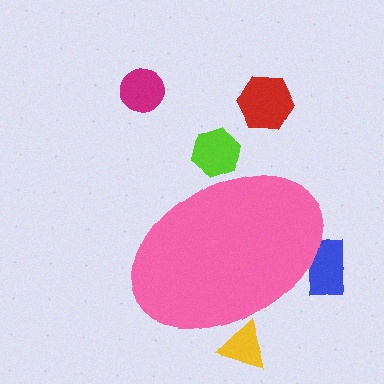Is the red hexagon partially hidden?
No, the red hexagon is fully visible.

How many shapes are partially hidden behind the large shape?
3 shapes are partially hidden.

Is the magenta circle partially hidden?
No, the magenta circle is fully visible.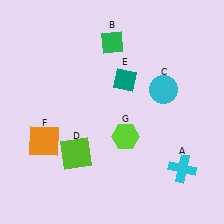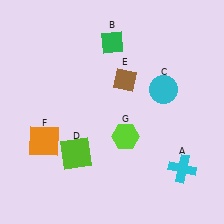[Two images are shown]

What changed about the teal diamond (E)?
In Image 1, E is teal. In Image 2, it changed to brown.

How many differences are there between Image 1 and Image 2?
There is 1 difference between the two images.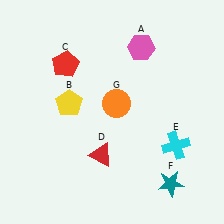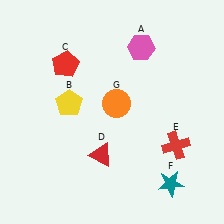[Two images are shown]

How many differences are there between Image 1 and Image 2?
There is 1 difference between the two images.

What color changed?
The cross (E) changed from cyan in Image 1 to red in Image 2.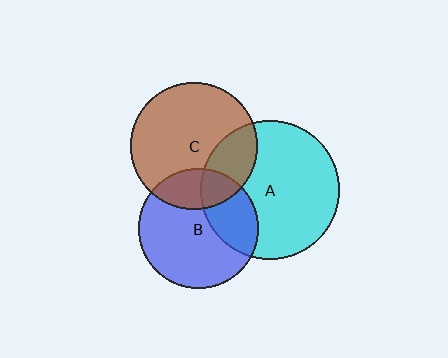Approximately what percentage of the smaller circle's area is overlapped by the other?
Approximately 20%.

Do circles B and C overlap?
Yes.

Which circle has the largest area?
Circle A (cyan).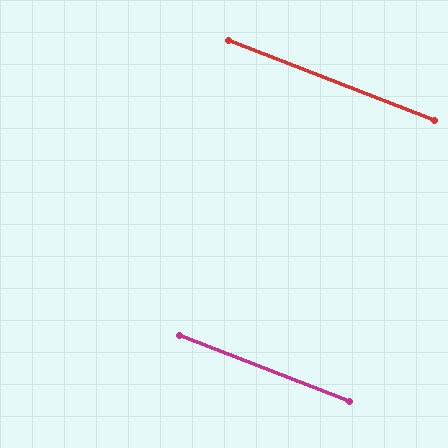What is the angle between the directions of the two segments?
Approximately 0 degrees.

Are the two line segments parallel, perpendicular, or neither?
Parallel — their directions differ by only 0.1°.